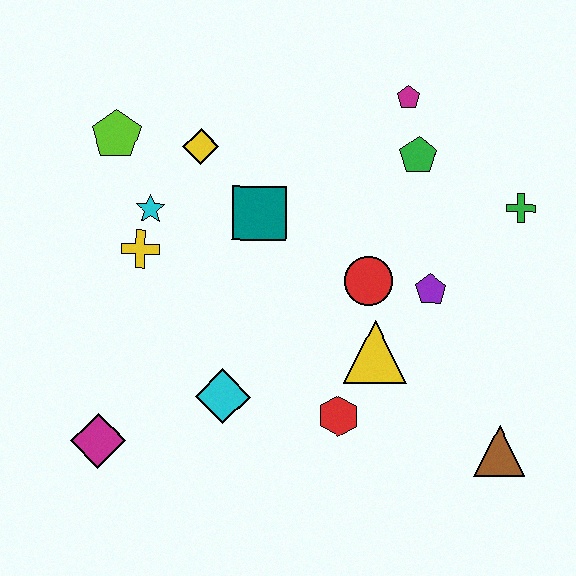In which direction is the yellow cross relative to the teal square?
The yellow cross is to the left of the teal square.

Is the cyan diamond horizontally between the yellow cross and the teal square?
Yes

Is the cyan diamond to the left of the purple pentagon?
Yes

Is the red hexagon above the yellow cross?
No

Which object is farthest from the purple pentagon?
The magenta diamond is farthest from the purple pentagon.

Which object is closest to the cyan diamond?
The red hexagon is closest to the cyan diamond.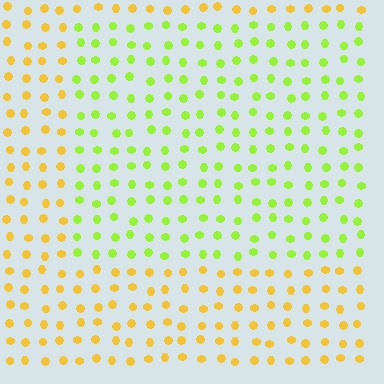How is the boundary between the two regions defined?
The boundary is defined purely by a slight shift in hue (about 45 degrees). Spacing, size, and orientation are identical on both sides.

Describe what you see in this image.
The image is filled with small yellow elements in a uniform arrangement. A rectangle-shaped region is visible where the elements are tinted to a slightly different hue, forming a subtle color boundary.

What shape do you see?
I see a rectangle.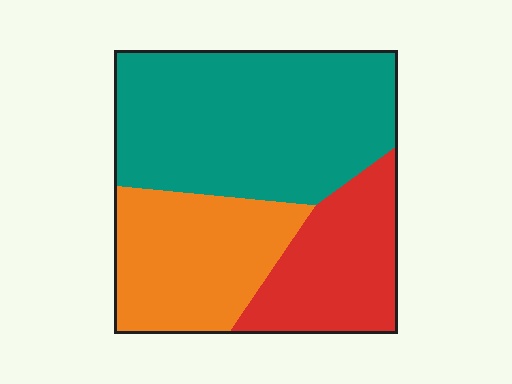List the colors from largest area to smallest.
From largest to smallest: teal, orange, red.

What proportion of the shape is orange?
Orange takes up about one quarter (1/4) of the shape.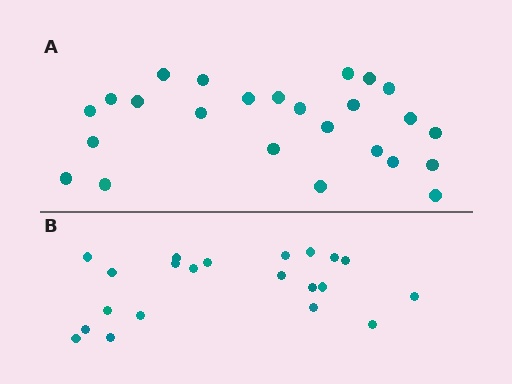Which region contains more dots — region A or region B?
Region A (the top region) has more dots.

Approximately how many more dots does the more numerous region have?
Region A has about 4 more dots than region B.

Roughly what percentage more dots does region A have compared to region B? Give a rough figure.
About 20% more.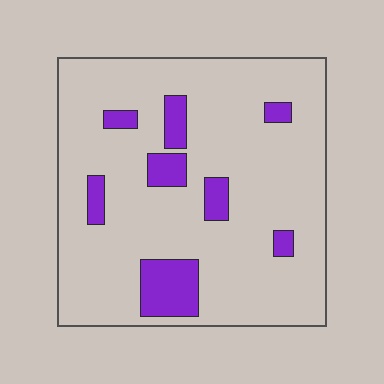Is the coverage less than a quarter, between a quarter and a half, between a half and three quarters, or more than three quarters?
Less than a quarter.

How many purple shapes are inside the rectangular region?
8.